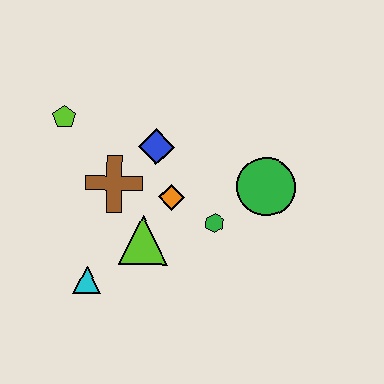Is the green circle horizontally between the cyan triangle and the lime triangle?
No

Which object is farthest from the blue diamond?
The cyan triangle is farthest from the blue diamond.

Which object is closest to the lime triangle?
The orange diamond is closest to the lime triangle.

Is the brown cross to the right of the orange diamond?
No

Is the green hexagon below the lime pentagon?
Yes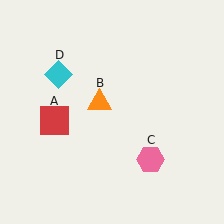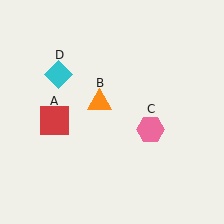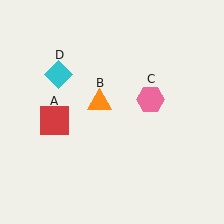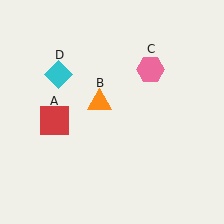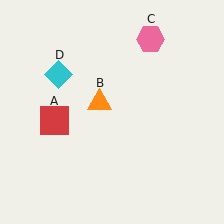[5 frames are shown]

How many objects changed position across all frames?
1 object changed position: pink hexagon (object C).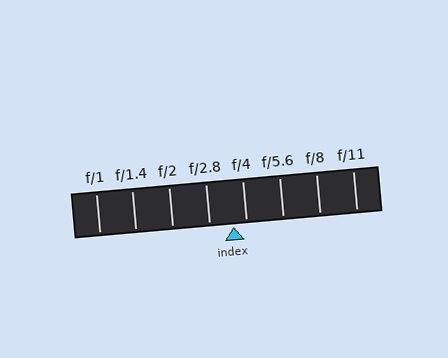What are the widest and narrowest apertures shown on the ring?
The widest aperture shown is f/1 and the narrowest is f/11.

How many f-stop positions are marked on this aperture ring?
There are 8 f-stop positions marked.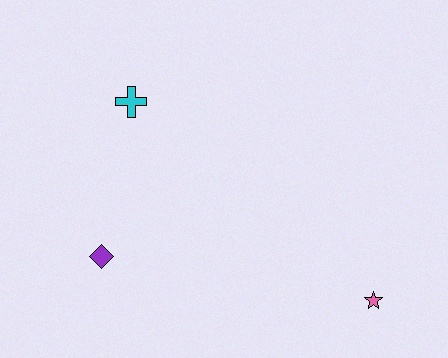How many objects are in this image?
There are 3 objects.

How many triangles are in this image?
There are no triangles.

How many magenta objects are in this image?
There are no magenta objects.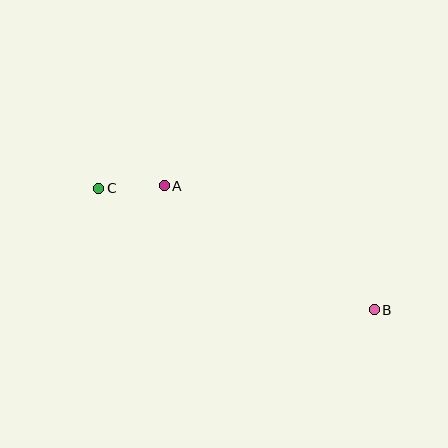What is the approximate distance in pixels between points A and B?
The distance between A and B is approximately 244 pixels.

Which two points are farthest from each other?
Points B and C are farthest from each other.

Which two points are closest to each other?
Points A and C are closest to each other.